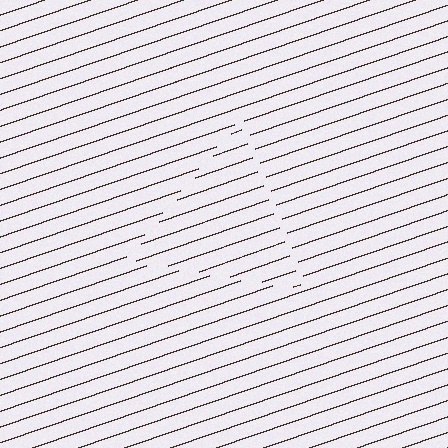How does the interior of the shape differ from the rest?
The interior of the shape contains the same grating, shifted by half a period — the contour is defined by the phase discontinuity where line-ends from the inner and outer gratings abut.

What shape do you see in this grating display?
An illusory triangle. The interior of the shape contains the same grating, shifted by half a period — the contour is defined by the phase discontinuity where line-ends from the inner and outer gratings abut.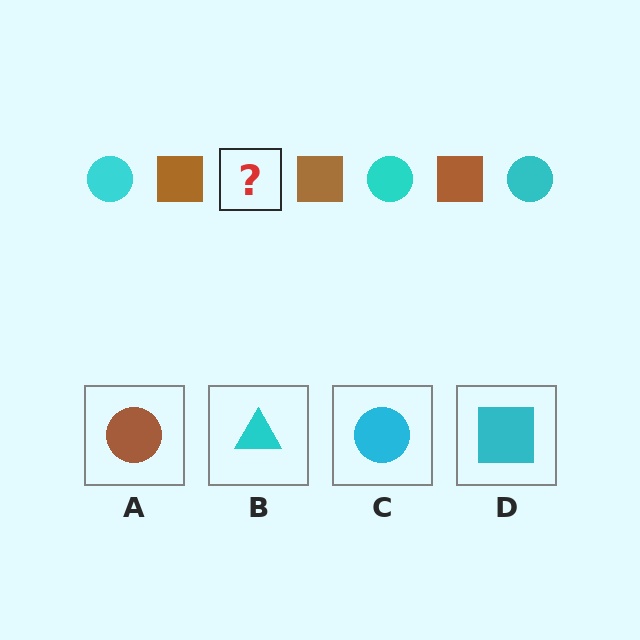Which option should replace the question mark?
Option C.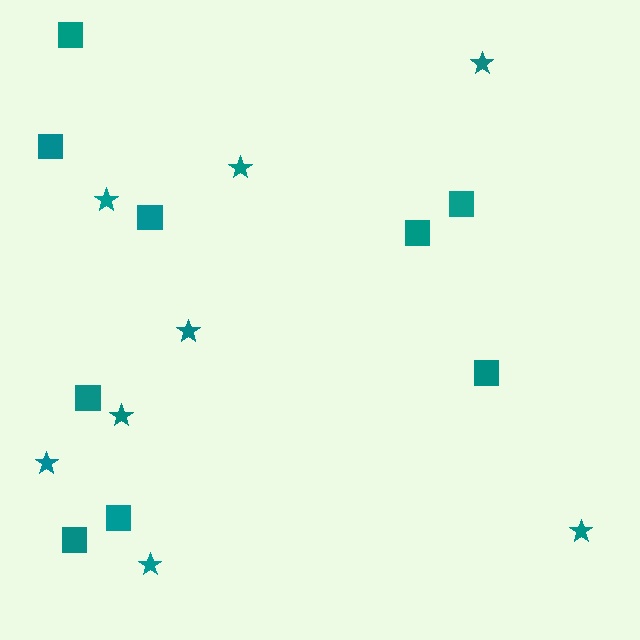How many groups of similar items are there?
There are 2 groups: one group of stars (8) and one group of squares (9).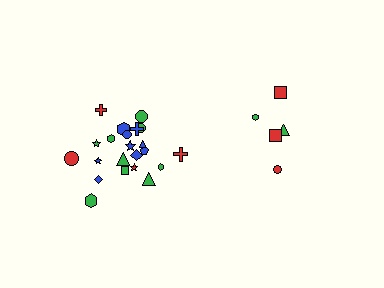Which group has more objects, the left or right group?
The left group.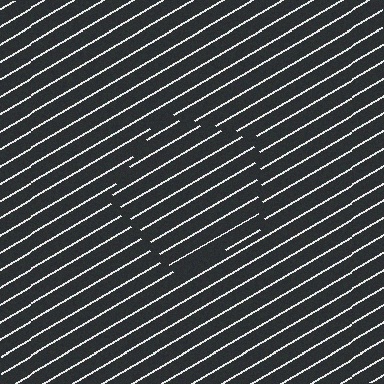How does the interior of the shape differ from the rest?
The interior of the shape contains the same grating, shifted by half a period — the contour is defined by the phase discontinuity where line-ends from the inner and outer gratings abut.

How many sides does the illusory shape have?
5 sides — the line-ends trace a pentagon.